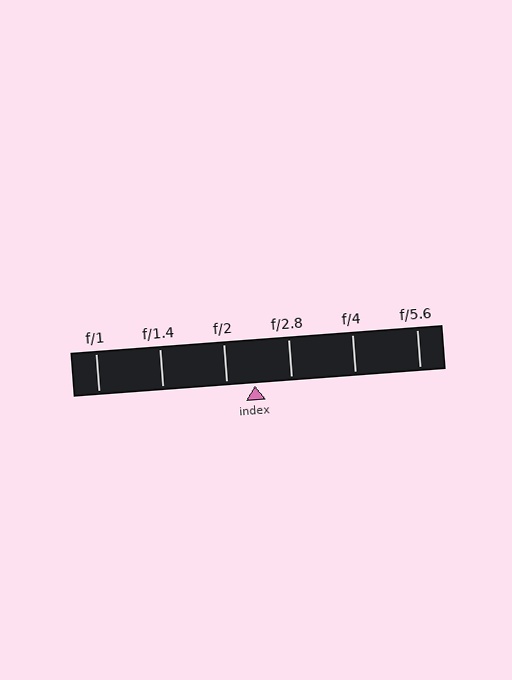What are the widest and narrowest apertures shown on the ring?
The widest aperture shown is f/1 and the narrowest is f/5.6.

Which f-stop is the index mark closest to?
The index mark is closest to f/2.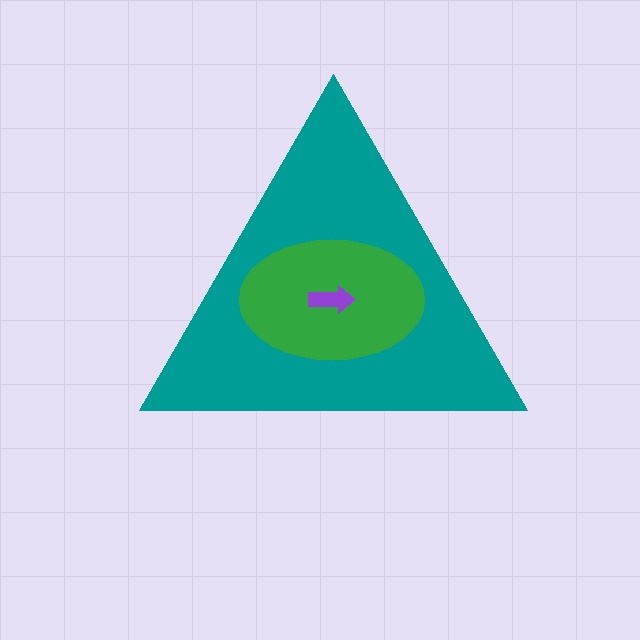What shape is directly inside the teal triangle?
The green ellipse.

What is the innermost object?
The purple arrow.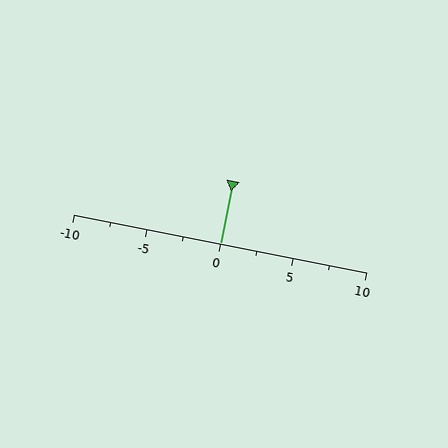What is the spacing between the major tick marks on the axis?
The major ticks are spaced 5 apart.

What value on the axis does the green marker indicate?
The marker indicates approximately 0.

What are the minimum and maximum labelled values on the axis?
The axis runs from -10 to 10.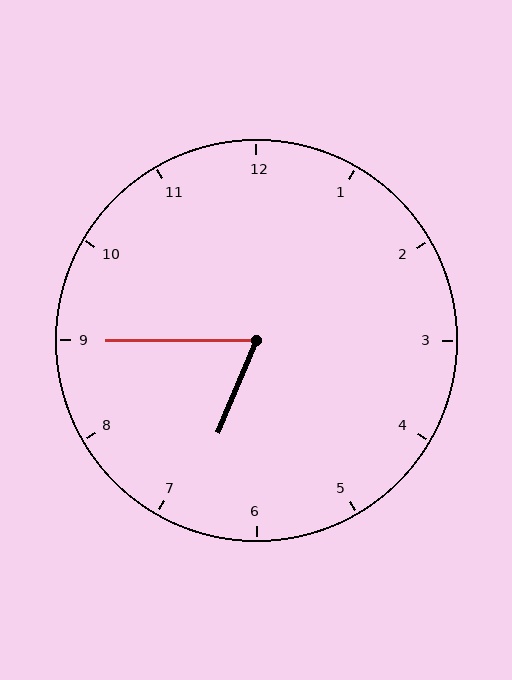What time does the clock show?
6:45.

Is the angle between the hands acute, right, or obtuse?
It is acute.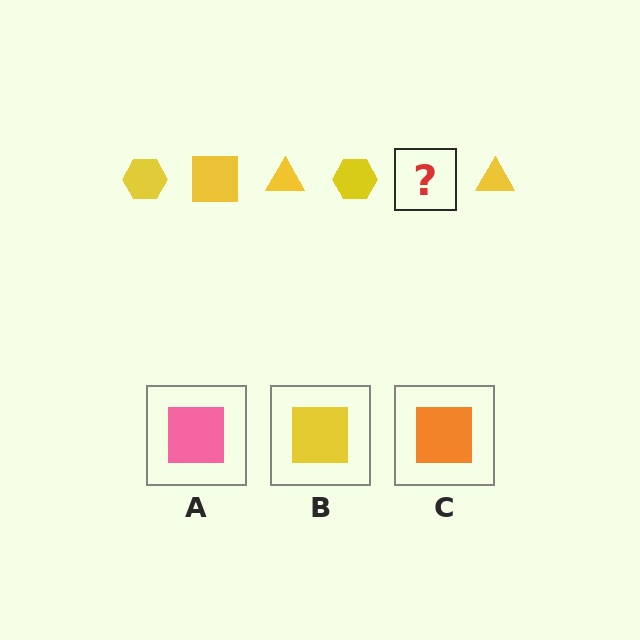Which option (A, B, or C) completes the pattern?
B.